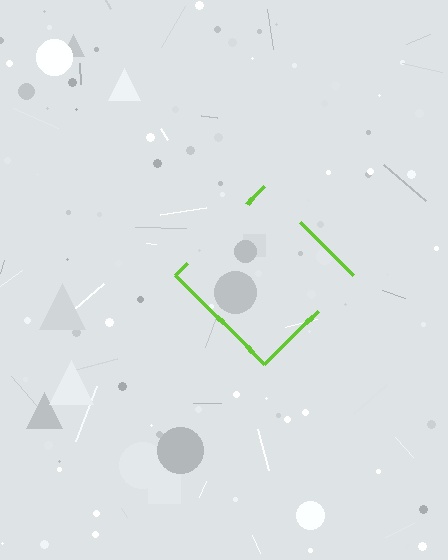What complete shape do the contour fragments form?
The contour fragments form a diamond.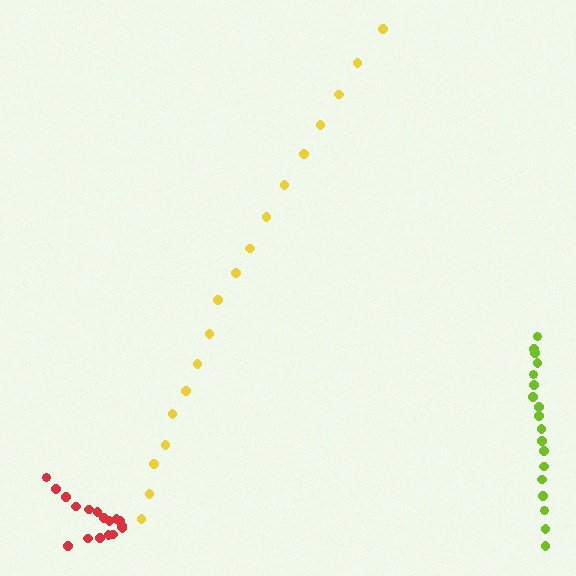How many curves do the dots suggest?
There are 3 distinct paths.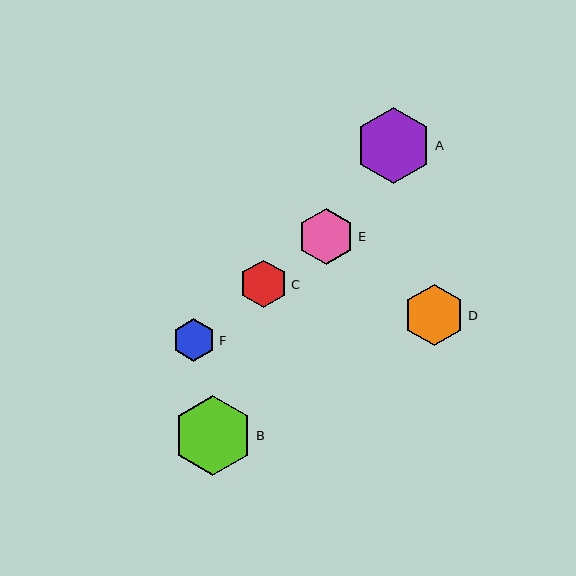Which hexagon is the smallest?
Hexagon F is the smallest with a size of approximately 43 pixels.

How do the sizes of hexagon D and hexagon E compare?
Hexagon D and hexagon E are approximately the same size.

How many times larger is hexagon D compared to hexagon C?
Hexagon D is approximately 1.3 times the size of hexagon C.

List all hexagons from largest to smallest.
From largest to smallest: B, A, D, E, C, F.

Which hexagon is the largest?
Hexagon B is the largest with a size of approximately 80 pixels.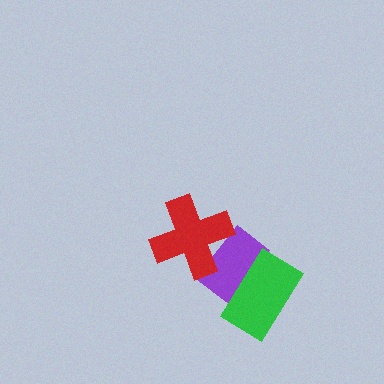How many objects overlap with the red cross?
1 object overlaps with the red cross.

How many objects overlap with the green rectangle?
1 object overlaps with the green rectangle.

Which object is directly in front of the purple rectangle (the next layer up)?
The green rectangle is directly in front of the purple rectangle.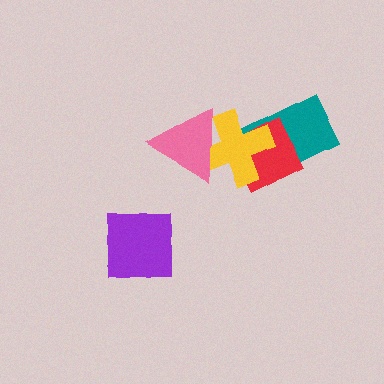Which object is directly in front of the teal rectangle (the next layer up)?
The red diamond is directly in front of the teal rectangle.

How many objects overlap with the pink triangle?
1 object overlaps with the pink triangle.